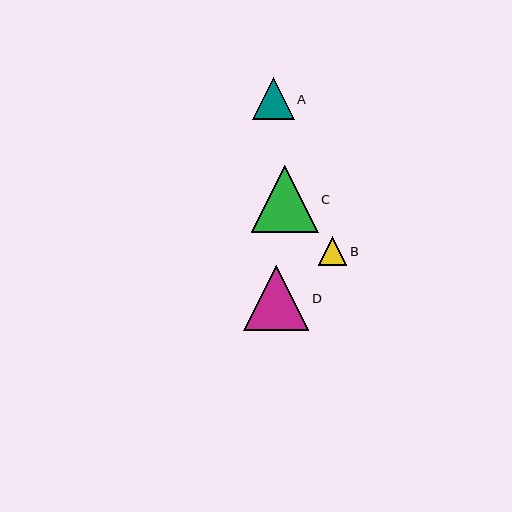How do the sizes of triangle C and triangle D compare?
Triangle C and triangle D are approximately the same size.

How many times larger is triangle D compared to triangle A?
Triangle D is approximately 1.6 times the size of triangle A.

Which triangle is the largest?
Triangle C is the largest with a size of approximately 67 pixels.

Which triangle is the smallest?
Triangle B is the smallest with a size of approximately 29 pixels.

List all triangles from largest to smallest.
From largest to smallest: C, D, A, B.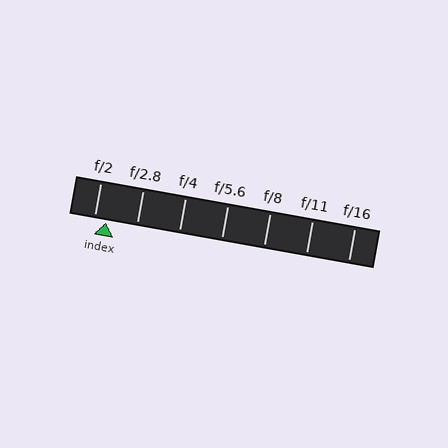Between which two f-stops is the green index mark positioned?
The index mark is between f/2 and f/2.8.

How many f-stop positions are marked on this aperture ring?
There are 7 f-stop positions marked.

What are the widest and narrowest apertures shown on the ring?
The widest aperture shown is f/2 and the narrowest is f/16.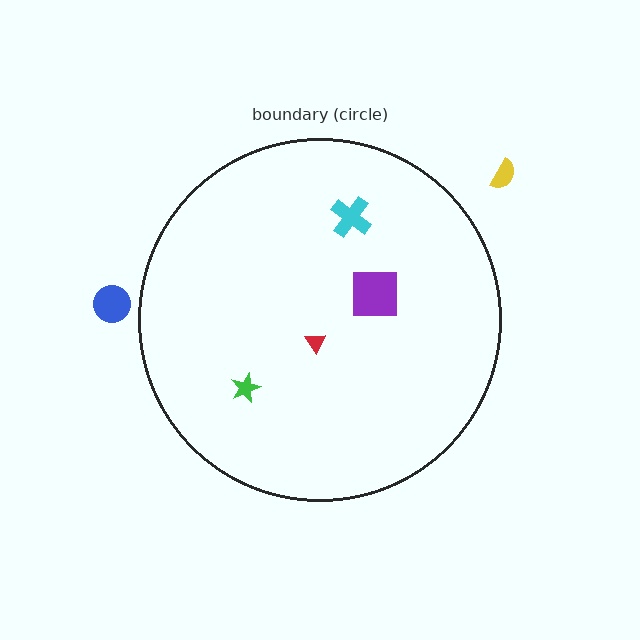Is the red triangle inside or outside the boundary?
Inside.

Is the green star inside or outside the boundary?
Inside.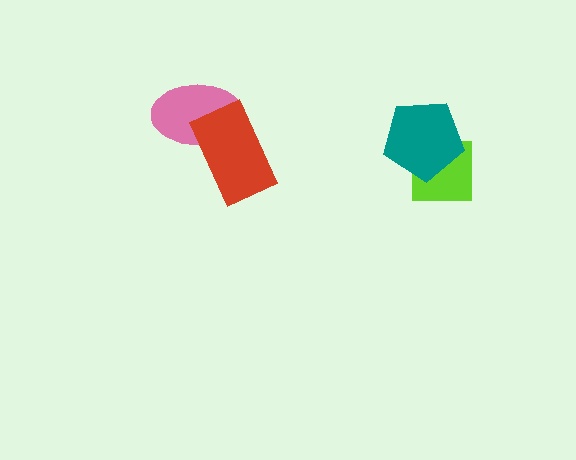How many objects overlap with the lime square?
1 object overlaps with the lime square.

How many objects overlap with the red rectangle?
1 object overlaps with the red rectangle.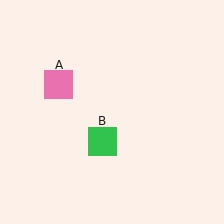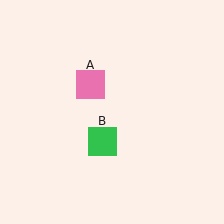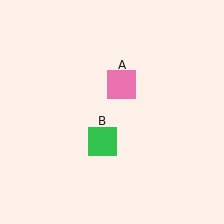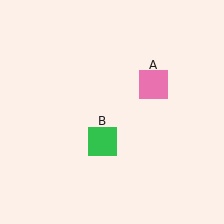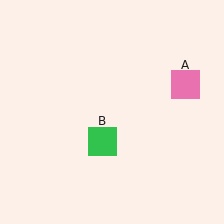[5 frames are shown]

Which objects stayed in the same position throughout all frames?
Green square (object B) remained stationary.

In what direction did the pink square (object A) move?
The pink square (object A) moved right.